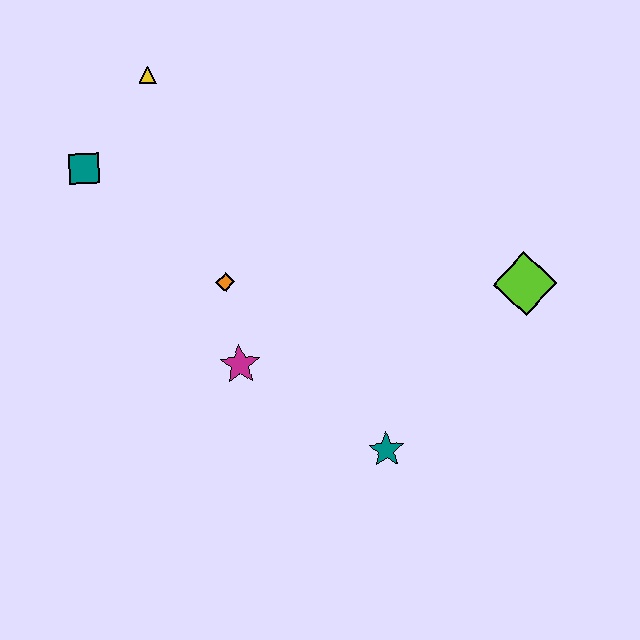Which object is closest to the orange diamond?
The magenta star is closest to the orange diamond.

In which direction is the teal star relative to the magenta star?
The teal star is to the right of the magenta star.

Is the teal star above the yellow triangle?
No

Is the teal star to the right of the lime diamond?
No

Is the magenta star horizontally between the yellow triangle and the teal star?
Yes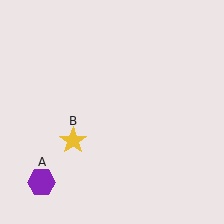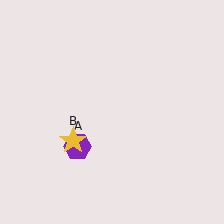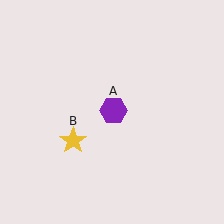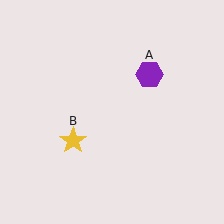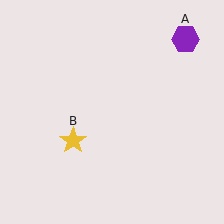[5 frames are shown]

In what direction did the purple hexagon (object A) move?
The purple hexagon (object A) moved up and to the right.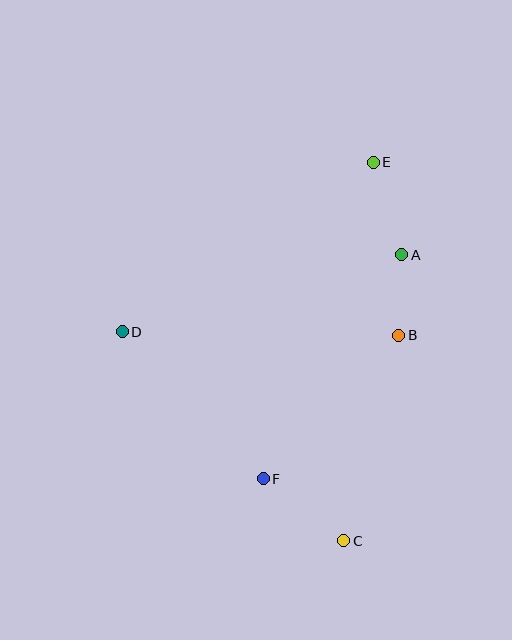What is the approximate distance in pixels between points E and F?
The distance between E and F is approximately 335 pixels.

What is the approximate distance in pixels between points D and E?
The distance between D and E is approximately 303 pixels.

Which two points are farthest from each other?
Points C and E are farthest from each other.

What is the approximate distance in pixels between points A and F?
The distance between A and F is approximately 263 pixels.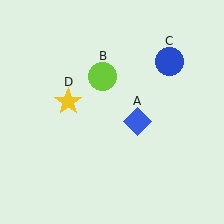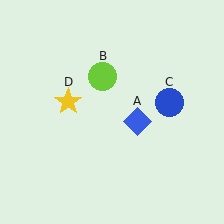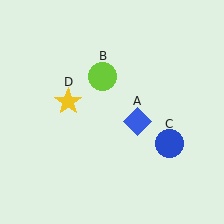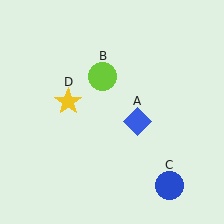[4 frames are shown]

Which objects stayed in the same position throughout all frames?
Blue diamond (object A) and lime circle (object B) and yellow star (object D) remained stationary.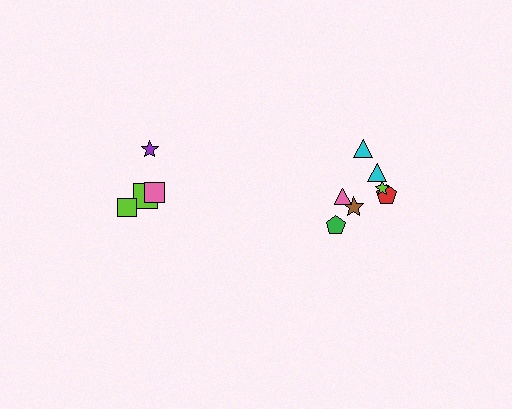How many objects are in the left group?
There are 4 objects.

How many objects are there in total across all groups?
There are 11 objects.